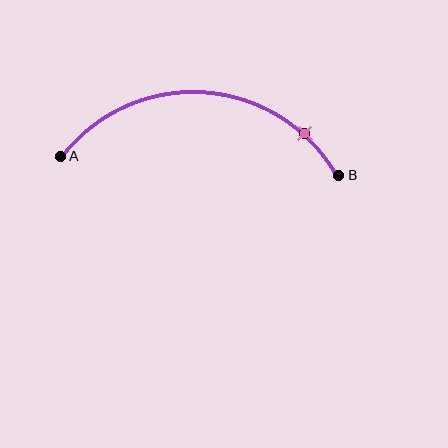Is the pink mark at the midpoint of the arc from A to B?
No. The pink mark lies on the arc but is closer to endpoint B. The arc midpoint would be at the point on the curve equidistant along the arc from both A and B.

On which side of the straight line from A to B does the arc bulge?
The arc bulges above the straight line connecting A and B.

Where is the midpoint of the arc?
The arc midpoint is the point on the curve farthest from the straight line joining A and B. It sits above that line.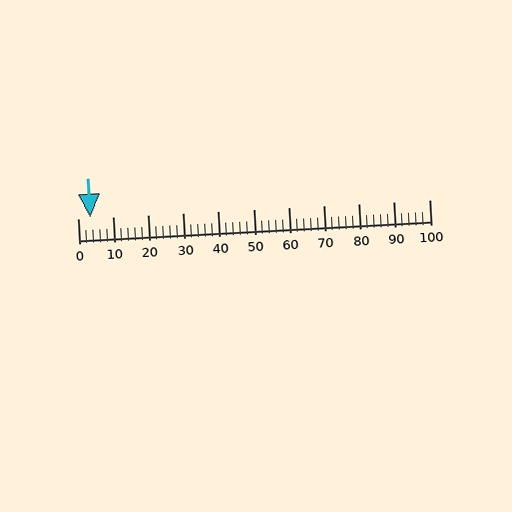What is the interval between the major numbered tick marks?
The major tick marks are spaced 10 units apart.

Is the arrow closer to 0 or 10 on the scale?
The arrow is closer to 0.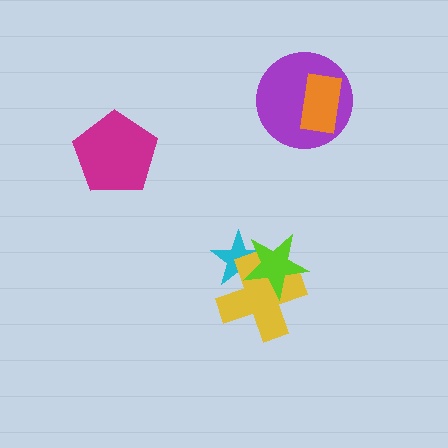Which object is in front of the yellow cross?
The lime star is in front of the yellow cross.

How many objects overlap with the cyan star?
2 objects overlap with the cyan star.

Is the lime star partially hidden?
No, no other shape covers it.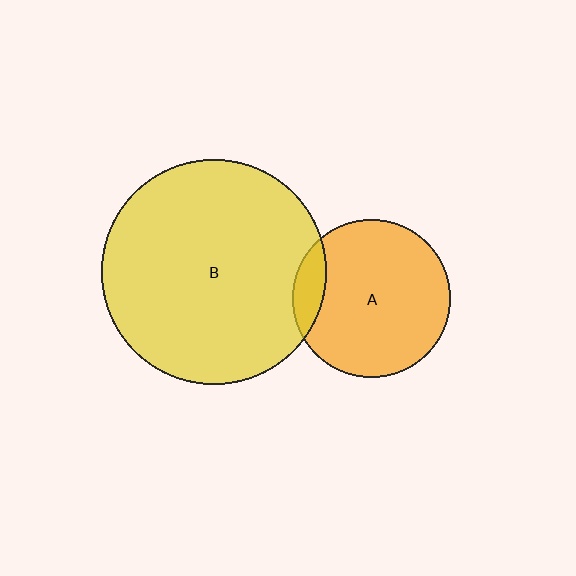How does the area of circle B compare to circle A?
Approximately 2.0 times.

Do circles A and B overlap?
Yes.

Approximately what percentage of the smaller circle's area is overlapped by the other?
Approximately 10%.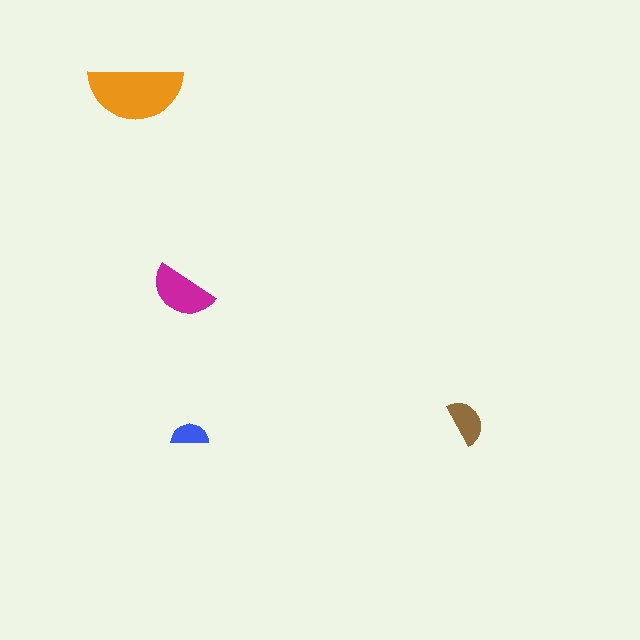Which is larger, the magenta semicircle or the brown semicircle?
The magenta one.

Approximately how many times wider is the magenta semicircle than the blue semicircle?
About 1.5 times wider.